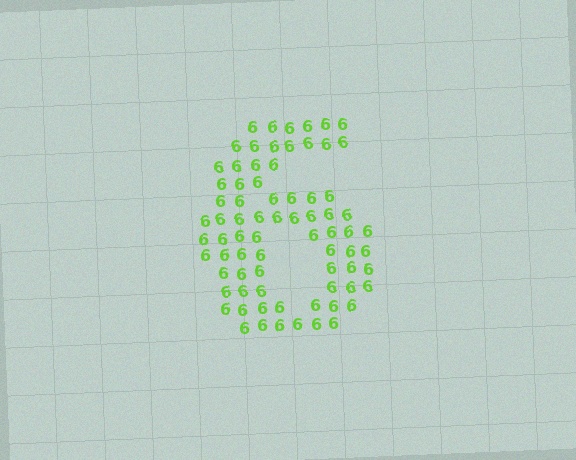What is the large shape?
The large shape is the digit 6.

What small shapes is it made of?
It is made of small digit 6's.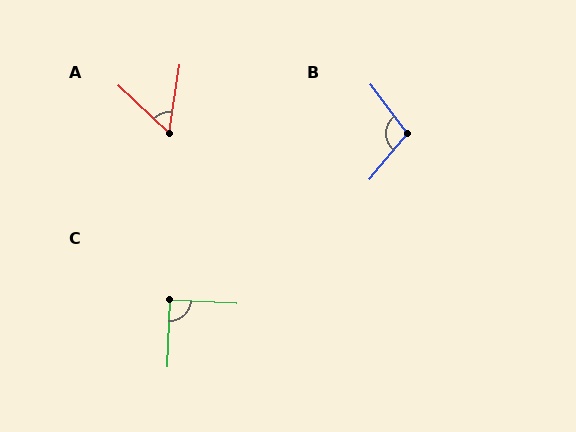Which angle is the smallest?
A, at approximately 55 degrees.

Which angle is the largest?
B, at approximately 104 degrees.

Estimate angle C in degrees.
Approximately 89 degrees.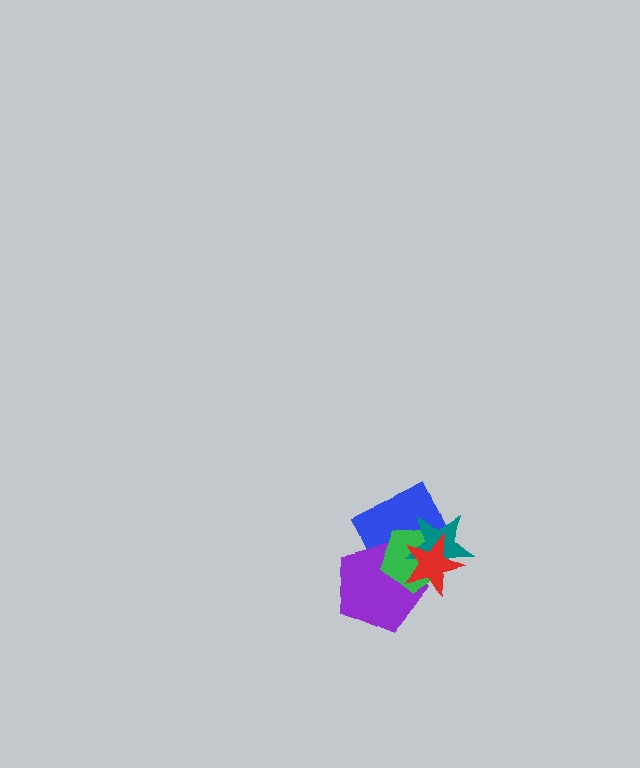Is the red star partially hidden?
No, no other shape covers it.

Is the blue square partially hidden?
Yes, it is partially covered by another shape.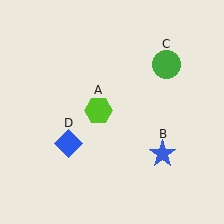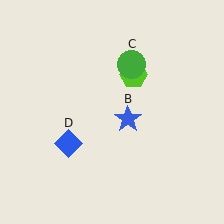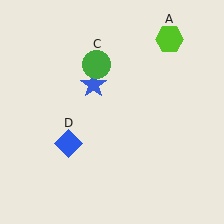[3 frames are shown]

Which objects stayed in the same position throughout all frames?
Blue diamond (object D) remained stationary.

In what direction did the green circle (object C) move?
The green circle (object C) moved left.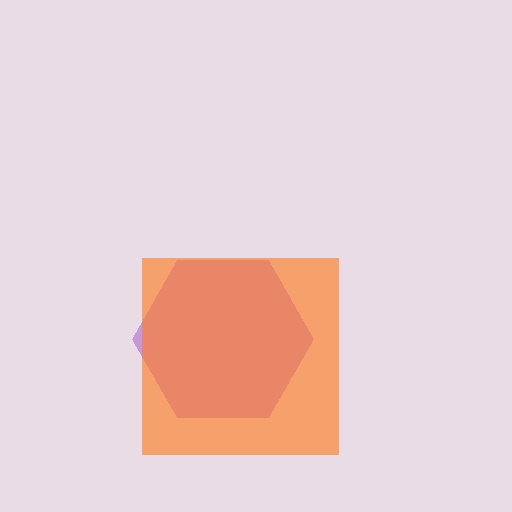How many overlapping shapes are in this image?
There are 2 overlapping shapes in the image.